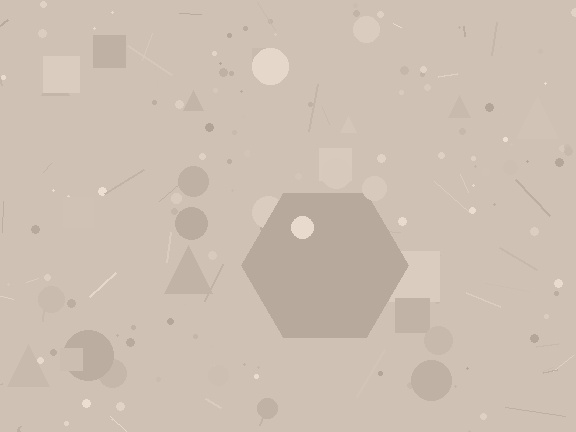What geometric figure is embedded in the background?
A hexagon is embedded in the background.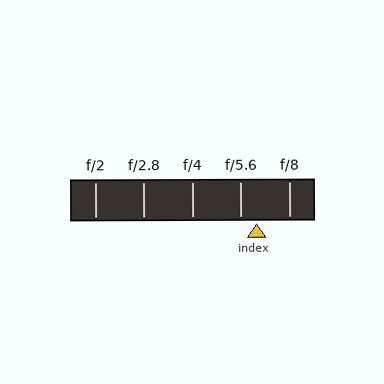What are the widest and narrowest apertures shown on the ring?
The widest aperture shown is f/2 and the narrowest is f/8.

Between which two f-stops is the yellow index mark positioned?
The index mark is between f/5.6 and f/8.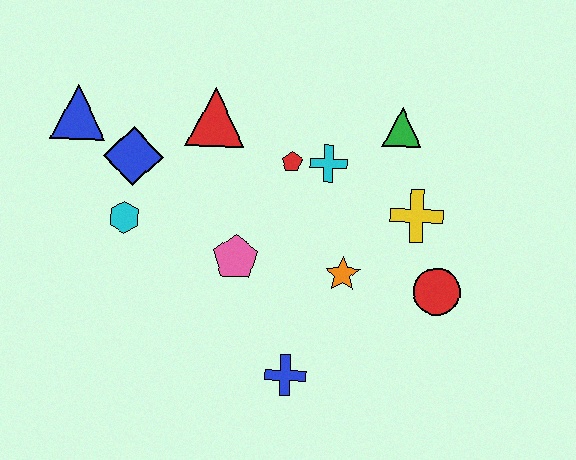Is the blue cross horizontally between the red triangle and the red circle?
Yes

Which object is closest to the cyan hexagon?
The blue diamond is closest to the cyan hexagon.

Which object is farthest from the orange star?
The blue triangle is farthest from the orange star.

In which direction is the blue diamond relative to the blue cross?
The blue diamond is above the blue cross.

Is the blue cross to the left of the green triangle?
Yes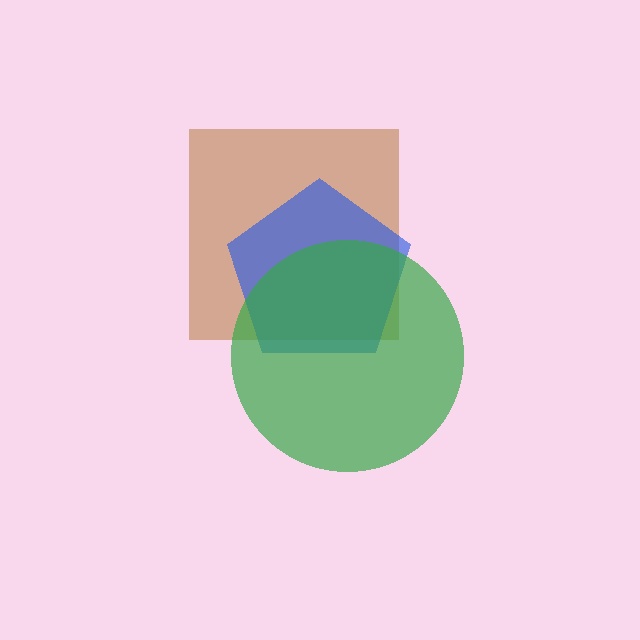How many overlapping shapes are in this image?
There are 3 overlapping shapes in the image.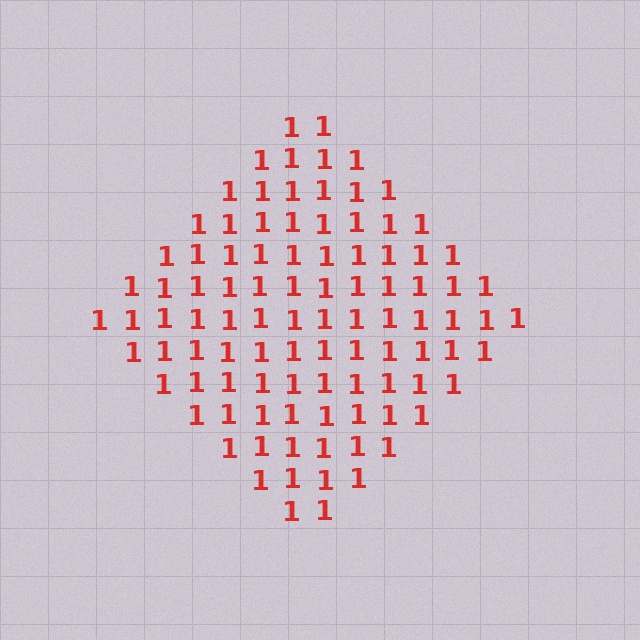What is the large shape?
The large shape is a diamond.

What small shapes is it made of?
It is made of small digit 1's.